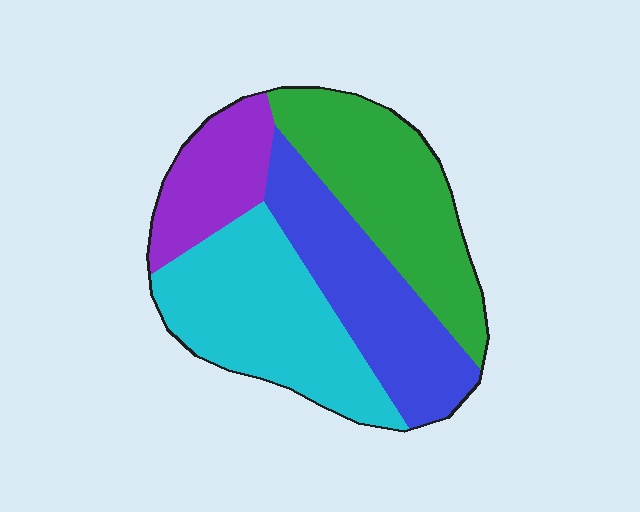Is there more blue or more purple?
Blue.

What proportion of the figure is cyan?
Cyan takes up about one third (1/3) of the figure.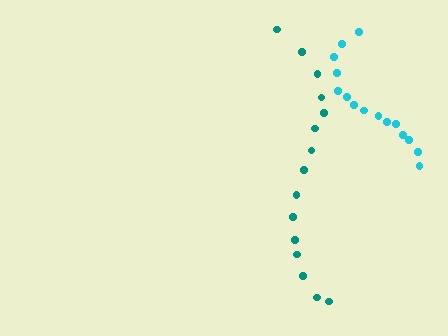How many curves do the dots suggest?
There are 2 distinct paths.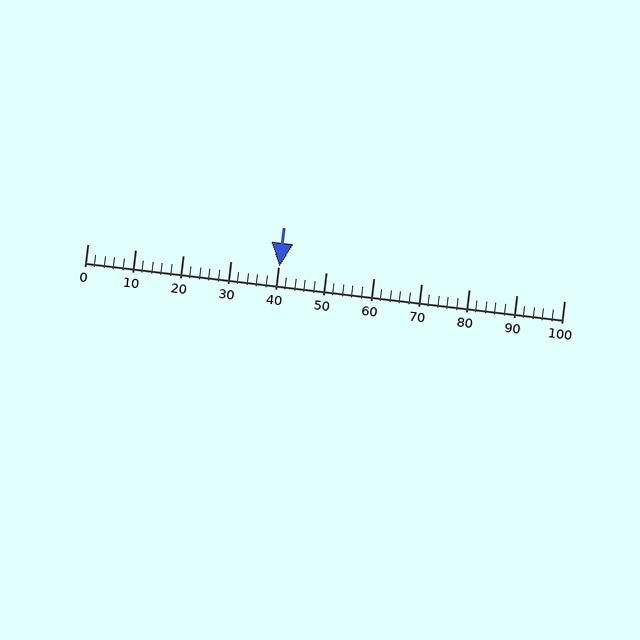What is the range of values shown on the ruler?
The ruler shows values from 0 to 100.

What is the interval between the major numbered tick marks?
The major tick marks are spaced 10 units apart.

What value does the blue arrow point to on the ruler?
The blue arrow points to approximately 40.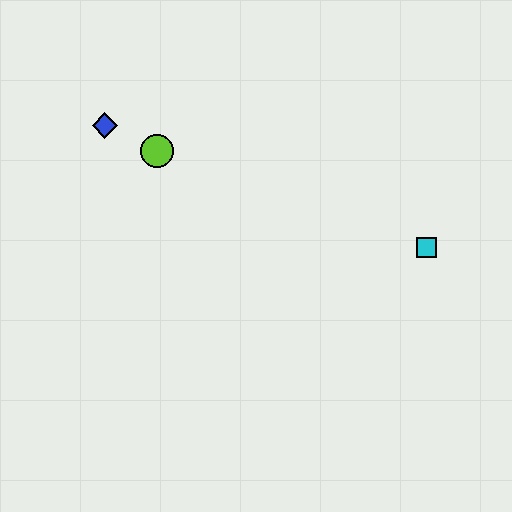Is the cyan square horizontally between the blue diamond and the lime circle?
No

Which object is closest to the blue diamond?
The lime circle is closest to the blue diamond.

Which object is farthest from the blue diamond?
The cyan square is farthest from the blue diamond.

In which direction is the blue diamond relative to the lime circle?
The blue diamond is to the left of the lime circle.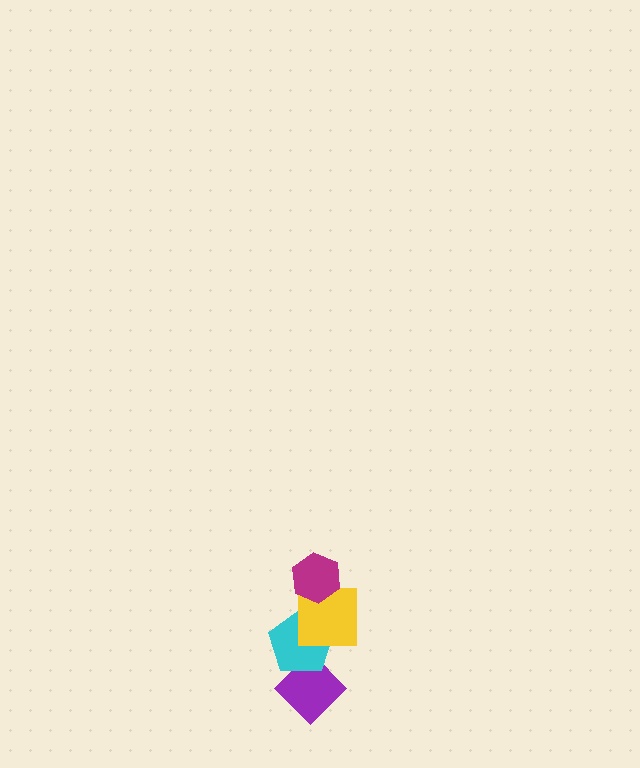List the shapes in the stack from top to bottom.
From top to bottom: the magenta hexagon, the yellow square, the cyan pentagon, the purple diamond.